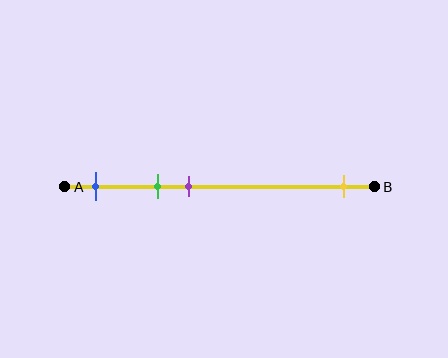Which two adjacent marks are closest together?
The green and purple marks are the closest adjacent pair.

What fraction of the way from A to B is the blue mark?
The blue mark is approximately 10% (0.1) of the way from A to B.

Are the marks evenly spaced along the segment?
No, the marks are not evenly spaced.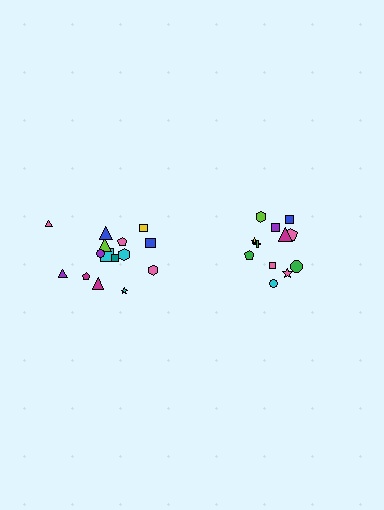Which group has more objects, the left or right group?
The left group.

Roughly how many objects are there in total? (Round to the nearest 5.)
Roughly 25 objects in total.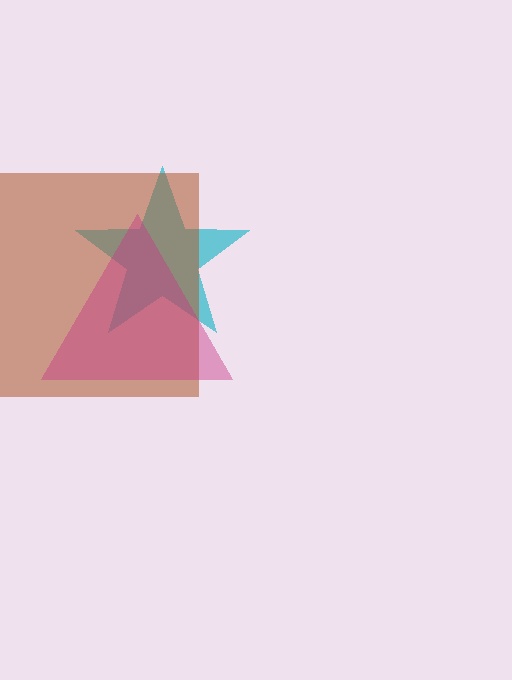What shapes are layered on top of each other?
The layered shapes are: a cyan star, a brown square, a magenta triangle.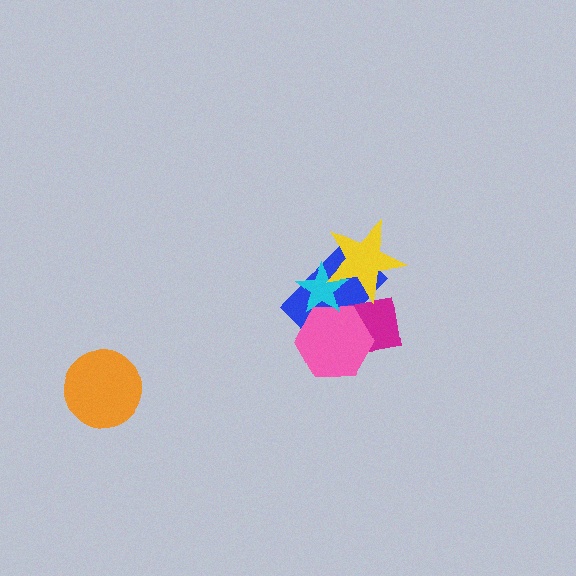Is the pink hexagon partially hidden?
Yes, it is partially covered by another shape.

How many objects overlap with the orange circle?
0 objects overlap with the orange circle.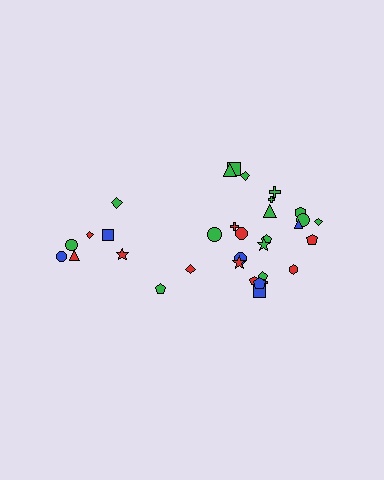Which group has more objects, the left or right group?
The right group.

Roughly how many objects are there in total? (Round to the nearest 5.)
Roughly 35 objects in total.